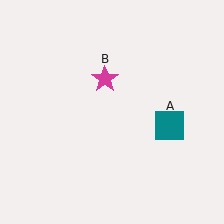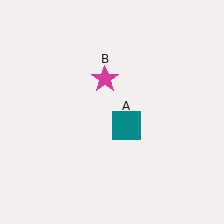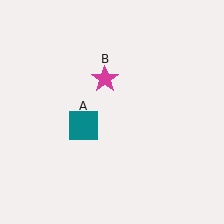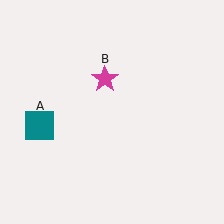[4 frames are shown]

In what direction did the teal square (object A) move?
The teal square (object A) moved left.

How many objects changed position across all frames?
1 object changed position: teal square (object A).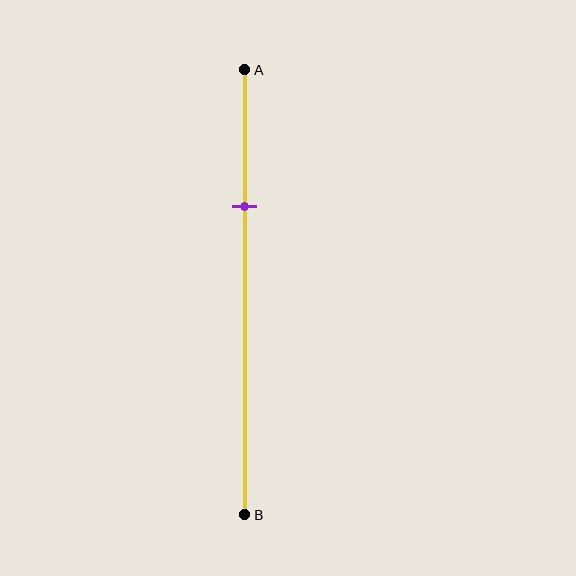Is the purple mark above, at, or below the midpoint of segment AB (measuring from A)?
The purple mark is above the midpoint of segment AB.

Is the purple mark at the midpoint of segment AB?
No, the mark is at about 30% from A, not at the 50% midpoint.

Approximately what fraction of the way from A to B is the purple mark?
The purple mark is approximately 30% of the way from A to B.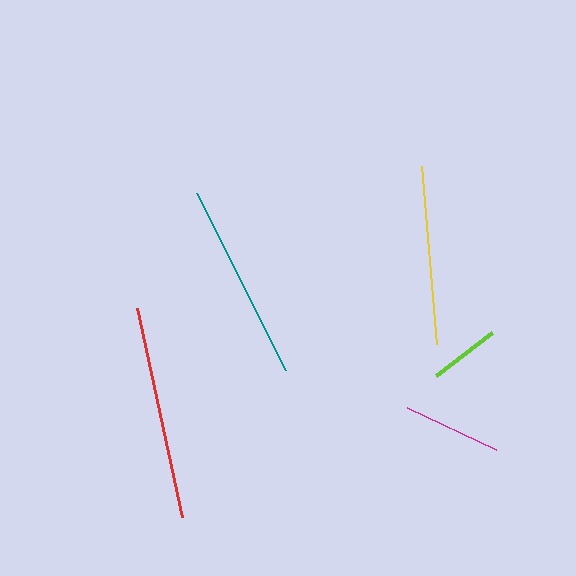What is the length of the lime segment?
The lime segment is approximately 70 pixels long.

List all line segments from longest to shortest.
From longest to shortest: red, teal, yellow, magenta, lime.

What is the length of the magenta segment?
The magenta segment is approximately 98 pixels long.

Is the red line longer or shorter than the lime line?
The red line is longer than the lime line.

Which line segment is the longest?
The red line is the longest at approximately 214 pixels.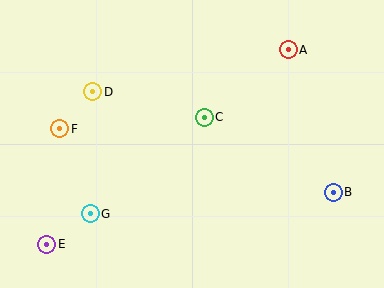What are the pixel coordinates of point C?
Point C is at (204, 117).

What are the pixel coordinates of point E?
Point E is at (47, 245).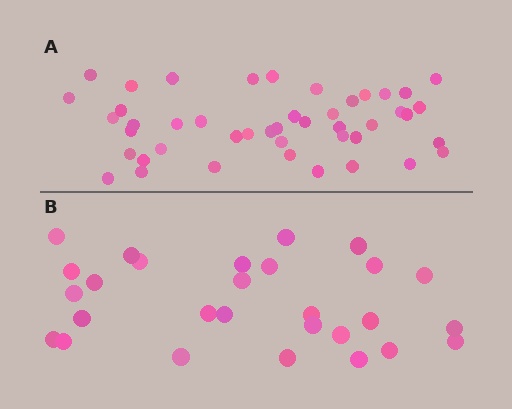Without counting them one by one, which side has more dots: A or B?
Region A (the top region) has more dots.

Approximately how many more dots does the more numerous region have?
Region A has approximately 15 more dots than region B.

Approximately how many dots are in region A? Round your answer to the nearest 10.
About 40 dots. (The exact count is 45, which rounds to 40.)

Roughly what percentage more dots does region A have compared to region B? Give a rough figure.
About 60% more.